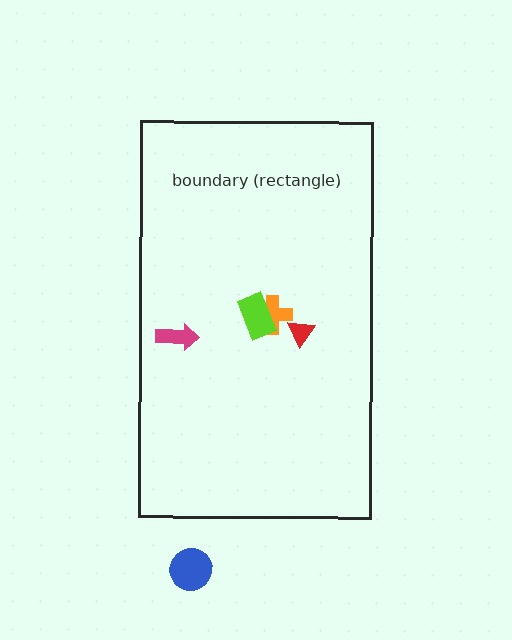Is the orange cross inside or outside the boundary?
Inside.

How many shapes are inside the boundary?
4 inside, 1 outside.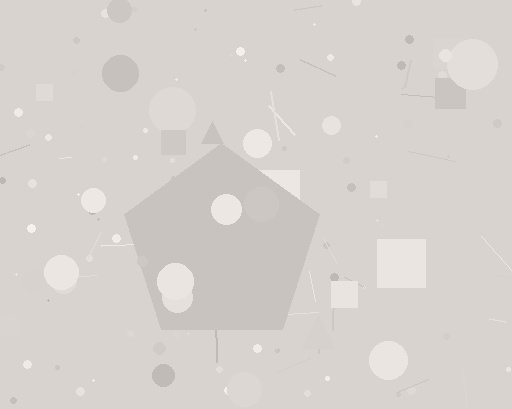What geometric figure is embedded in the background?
A pentagon is embedded in the background.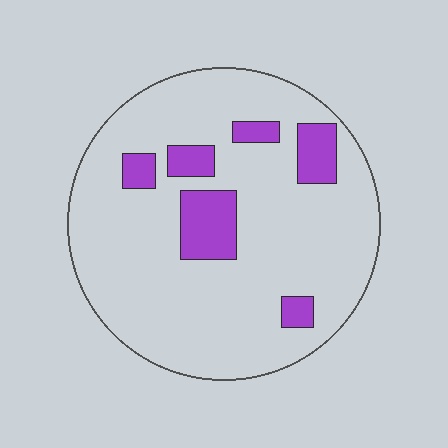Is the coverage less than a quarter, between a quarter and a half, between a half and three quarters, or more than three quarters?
Less than a quarter.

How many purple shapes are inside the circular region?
6.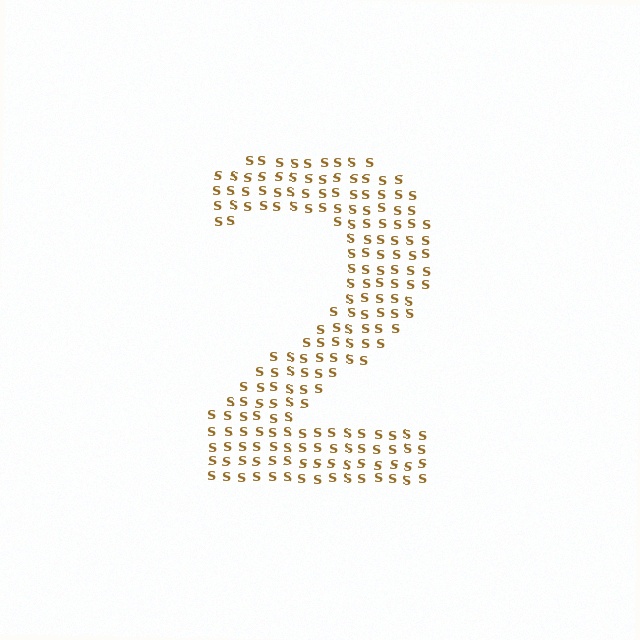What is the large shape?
The large shape is the digit 2.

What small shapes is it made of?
It is made of small letter S's.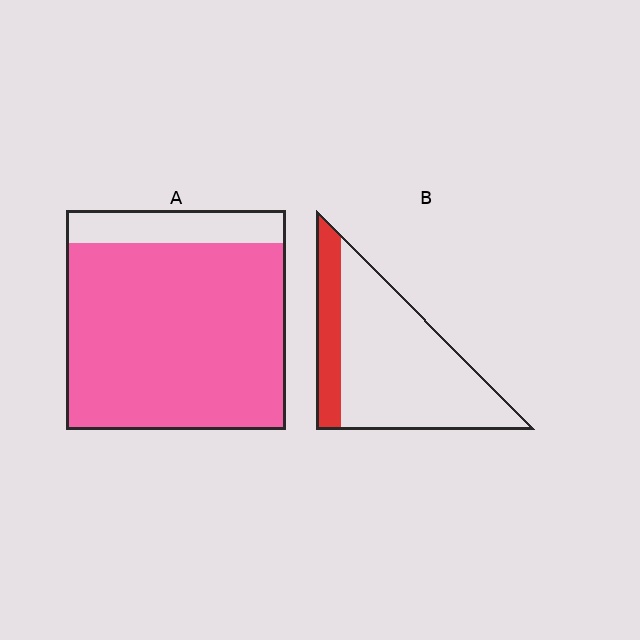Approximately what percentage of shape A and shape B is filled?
A is approximately 85% and B is approximately 20%.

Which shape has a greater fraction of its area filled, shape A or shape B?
Shape A.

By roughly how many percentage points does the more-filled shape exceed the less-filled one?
By roughly 65 percentage points (A over B).